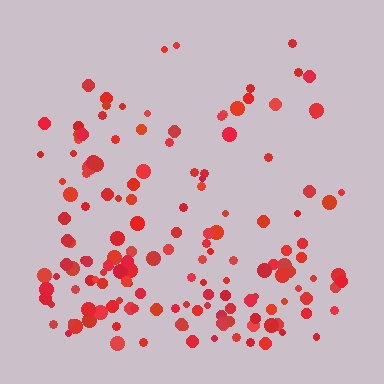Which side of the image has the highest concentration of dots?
The bottom.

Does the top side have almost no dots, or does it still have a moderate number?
Still a moderate number, just noticeably fewer than the bottom.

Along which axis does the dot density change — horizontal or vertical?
Vertical.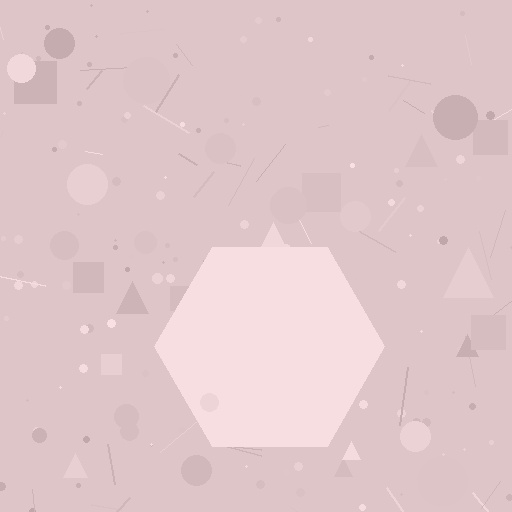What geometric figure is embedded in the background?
A hexagon is embedded in the background.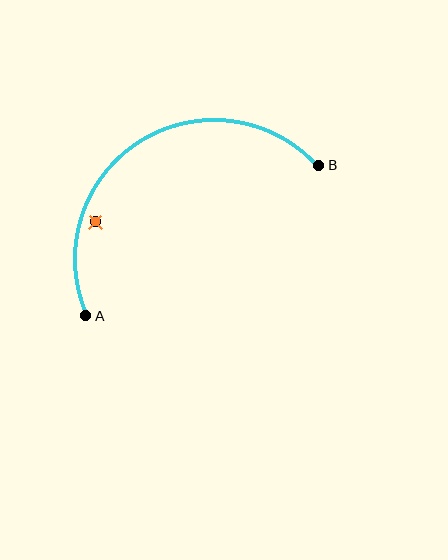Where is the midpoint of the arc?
The arc midpoint is the point on the curve farthest from the straight line joining A and B. It sits above that line.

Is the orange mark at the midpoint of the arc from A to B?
No — the orange mark does not lie on the arc at all. It sits slightly inside the curve.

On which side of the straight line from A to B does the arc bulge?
The arc bulges above the straight line connecting A and B.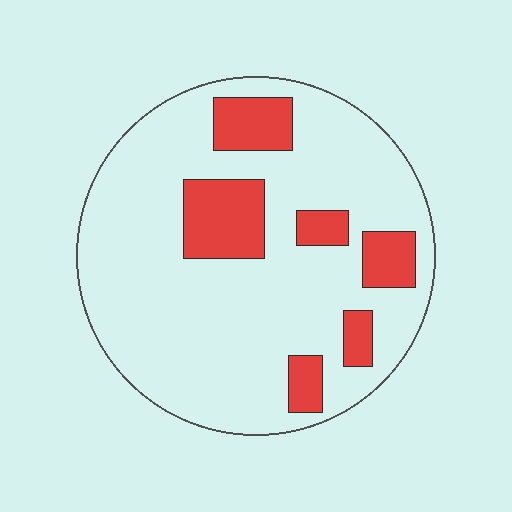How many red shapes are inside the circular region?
6.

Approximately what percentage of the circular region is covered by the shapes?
Approximately 20%.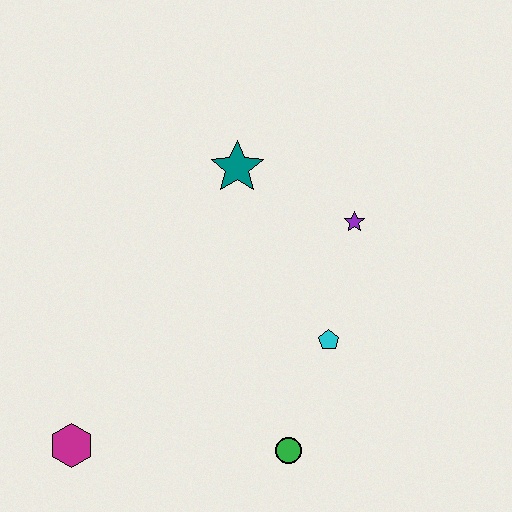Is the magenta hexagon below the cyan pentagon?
Yes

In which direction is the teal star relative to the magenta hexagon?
The teal star is above the magenta hexagon.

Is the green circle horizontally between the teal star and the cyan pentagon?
Yes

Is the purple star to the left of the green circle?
No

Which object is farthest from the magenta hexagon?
The purple star is farthest from the magenta hexagon.